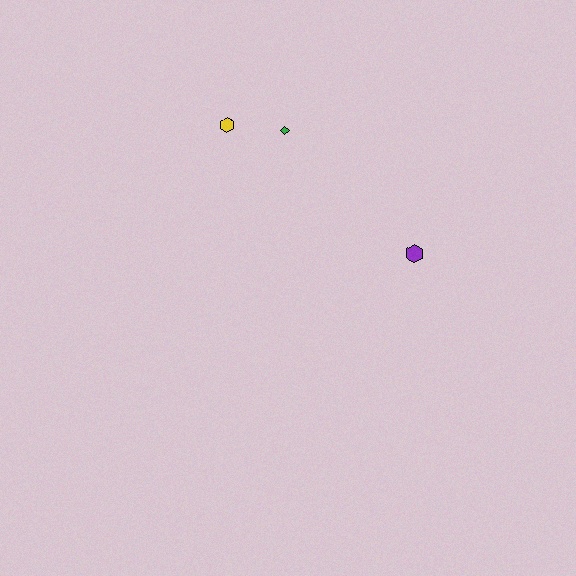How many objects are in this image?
There are 3 objects.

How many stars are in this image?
There are no stars.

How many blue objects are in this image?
There are no blue objects.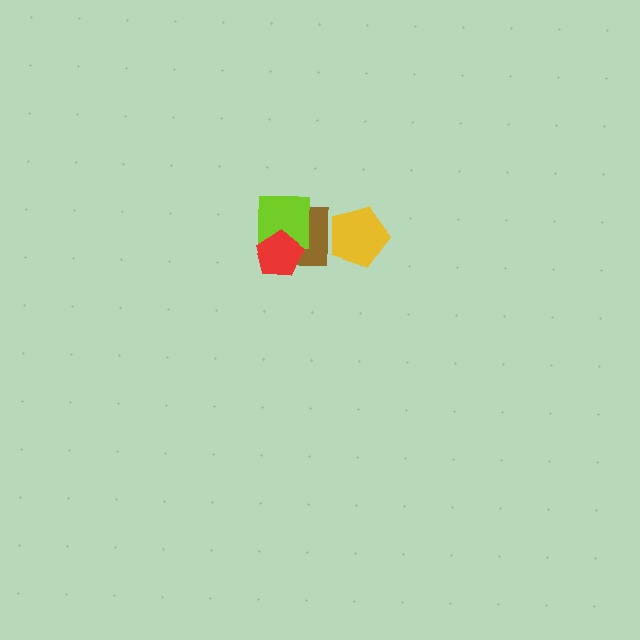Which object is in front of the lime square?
The red pentagon is in front of the lime square.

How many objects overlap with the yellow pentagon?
0 objects overlap with the yellow pentagon.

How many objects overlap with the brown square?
2 objects overlap with the brown square.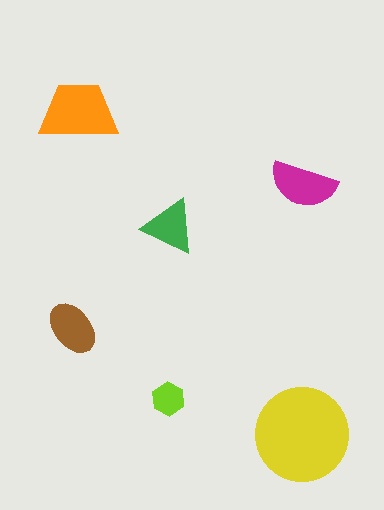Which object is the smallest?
The lime hexagon.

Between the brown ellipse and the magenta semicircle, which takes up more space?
The magenta semicircle.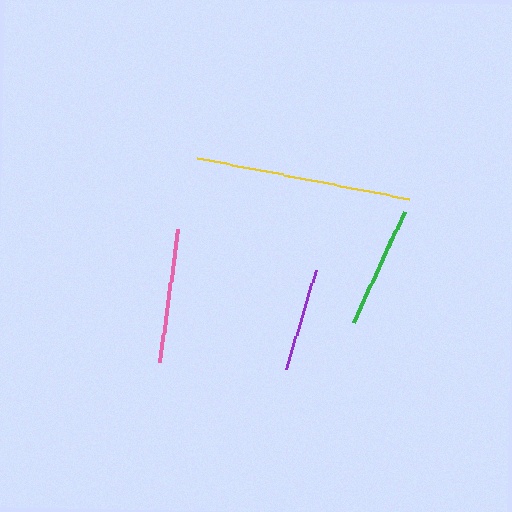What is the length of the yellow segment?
The yellow segment is approximately 217 pixels long.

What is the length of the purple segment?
The purple segment is approximately 103 pixels long.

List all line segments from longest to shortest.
From longest to shortest: yellow, pink, green, purple.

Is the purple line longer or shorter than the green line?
The green line is longer than the purple line.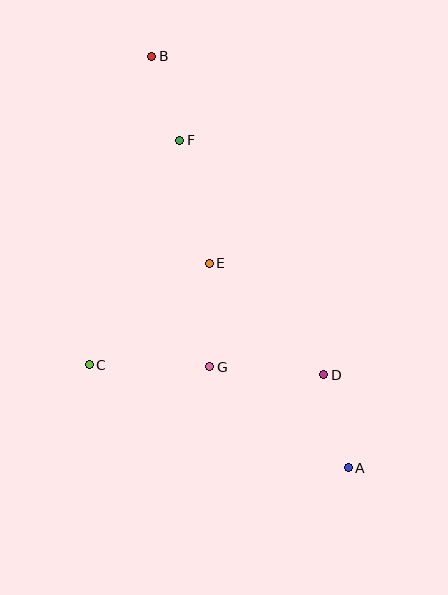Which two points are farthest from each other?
Points A and B are farthest from each other.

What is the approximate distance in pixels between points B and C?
The distance between B and C is approximately 315 pixels.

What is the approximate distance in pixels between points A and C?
The distance between A and C is approximately 279 pixels.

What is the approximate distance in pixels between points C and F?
The distance between C and F is approximately 242 pixels.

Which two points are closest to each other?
Points B and F are closest to each other.